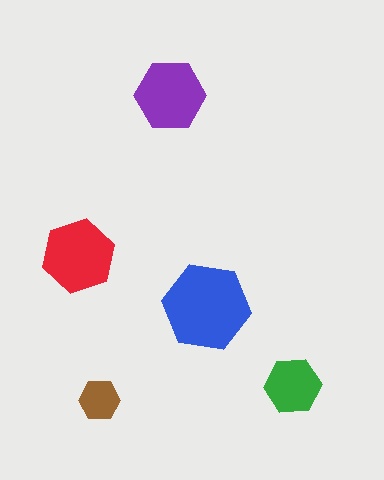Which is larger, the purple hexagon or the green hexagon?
The purple one.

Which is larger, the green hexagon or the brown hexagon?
The green one.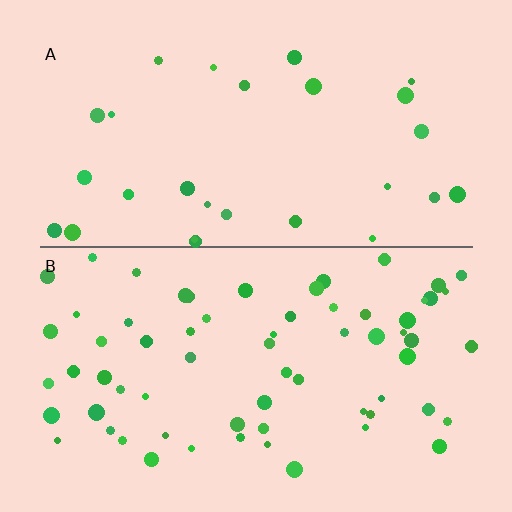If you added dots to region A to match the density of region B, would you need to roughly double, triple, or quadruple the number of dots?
Approximately double.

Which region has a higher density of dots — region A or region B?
B (the bottom).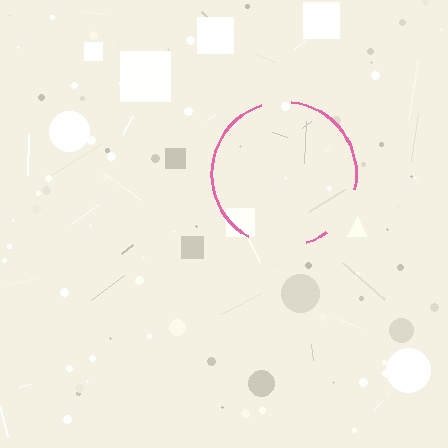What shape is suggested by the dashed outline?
The dashed outline suggests a circle.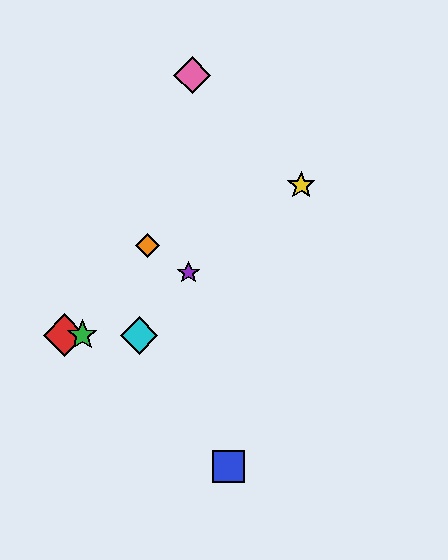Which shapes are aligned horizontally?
The red diamond, the green star, the cyan diamond are aligned horizontally.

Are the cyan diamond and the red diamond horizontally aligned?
Yes, both are at y≈335.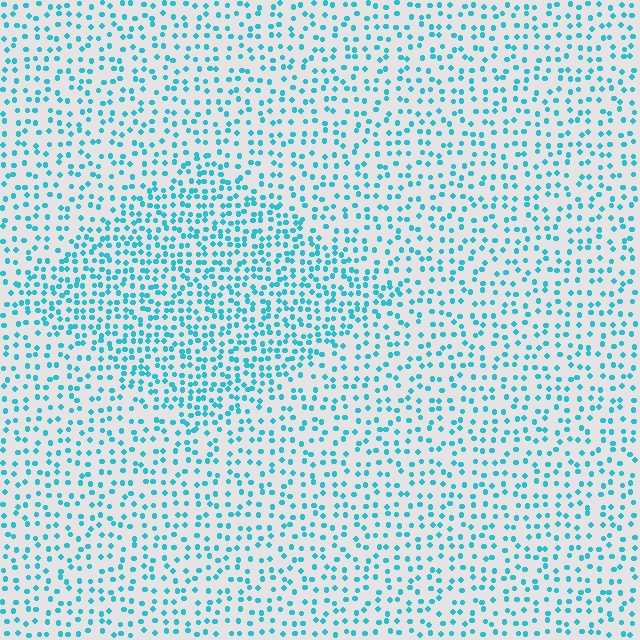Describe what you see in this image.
The image contains small cyan elements arranged at two different densities. A diamond-shaped region is visible where the elements are more densely packed than the surrounding area.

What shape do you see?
I see a diamond.